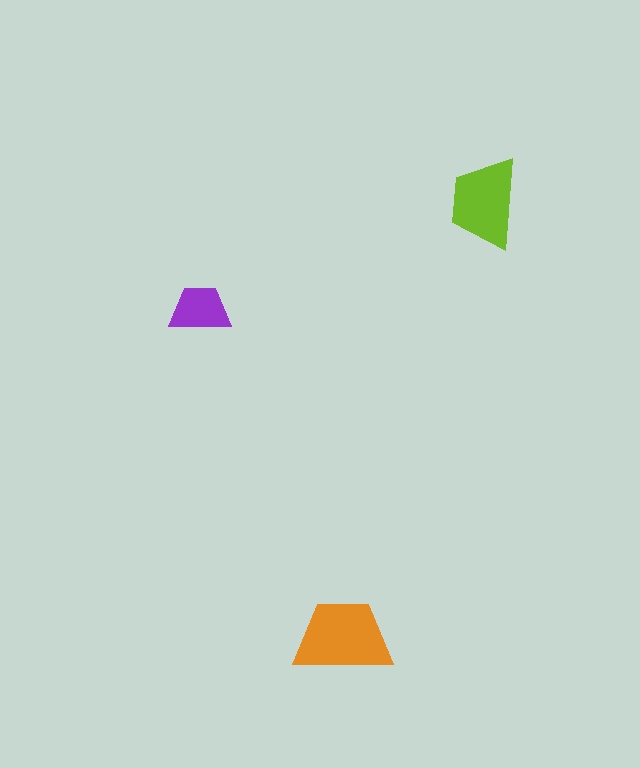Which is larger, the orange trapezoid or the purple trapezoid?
The orange one.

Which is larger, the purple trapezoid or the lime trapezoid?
The lime one.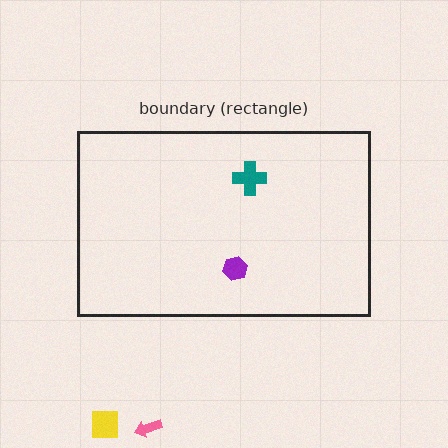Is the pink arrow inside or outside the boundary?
Outside.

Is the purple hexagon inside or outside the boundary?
Inside.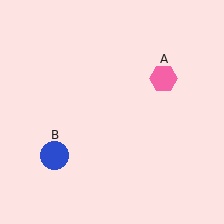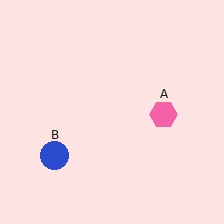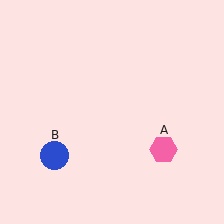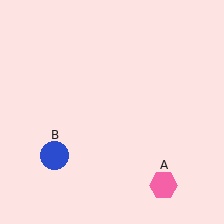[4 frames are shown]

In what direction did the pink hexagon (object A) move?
The pink hexagon (object A) moved down.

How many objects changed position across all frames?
1 object changed position: pink hexagon (object A).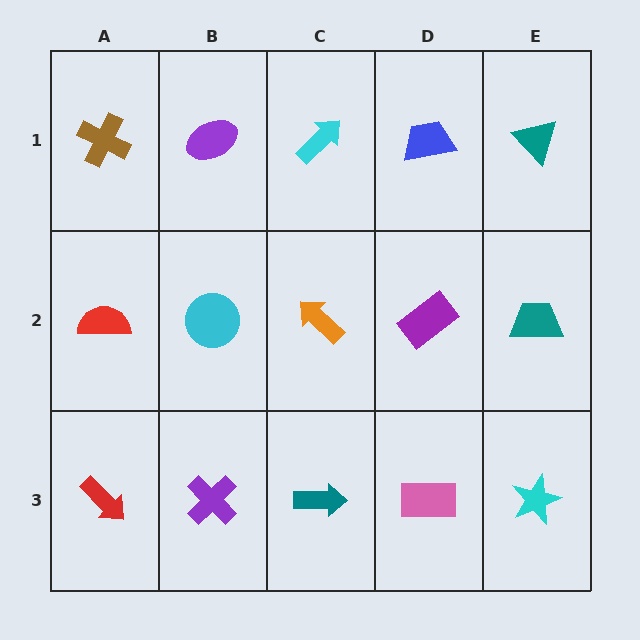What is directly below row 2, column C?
A teal arrow.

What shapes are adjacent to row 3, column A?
A red semicircle (row 2, column A), a purple cross (row 3, column B).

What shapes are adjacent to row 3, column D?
A purple rectangle (row 2, column D), a teal arrow (row 3, column C), a cyan star (row 3, column E).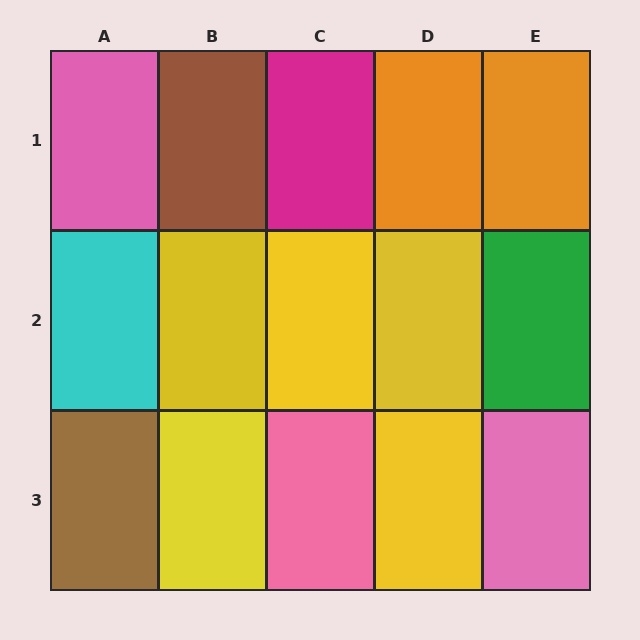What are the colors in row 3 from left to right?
Brown, yellow, pink, yellow, pink.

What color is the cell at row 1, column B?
Brown.